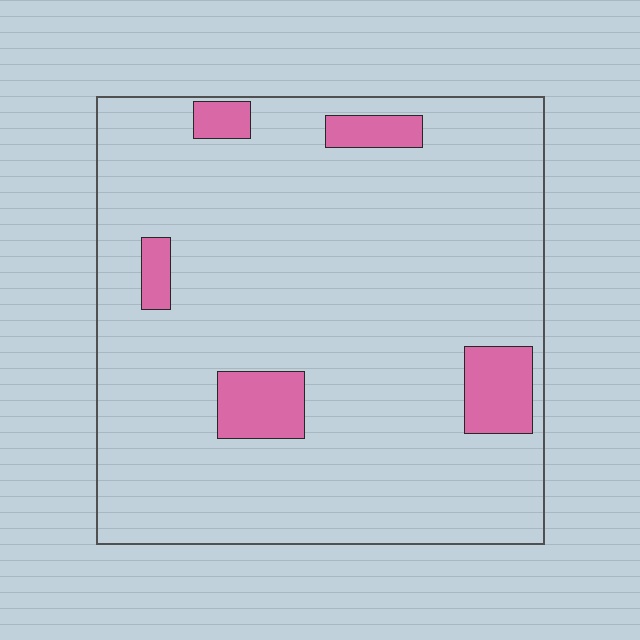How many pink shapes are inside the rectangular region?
5.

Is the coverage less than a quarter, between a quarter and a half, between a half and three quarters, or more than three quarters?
Less than a quarter.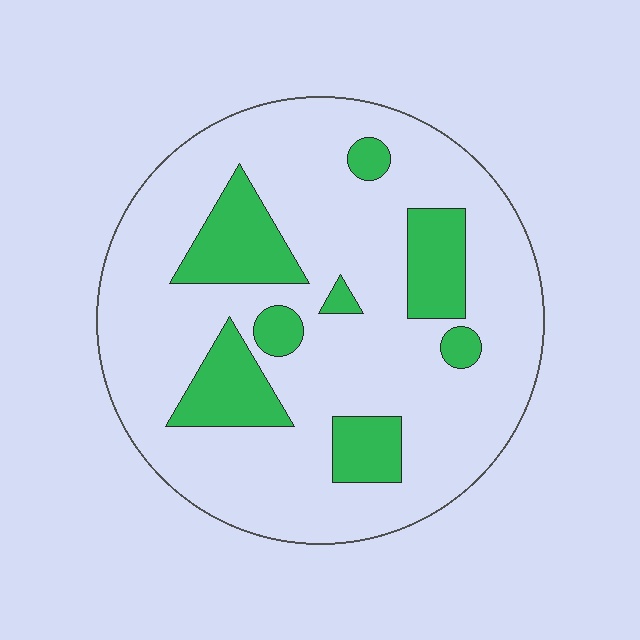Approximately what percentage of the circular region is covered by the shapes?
Approximately 20%.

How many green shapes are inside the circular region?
8.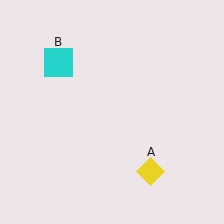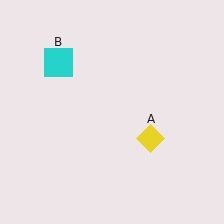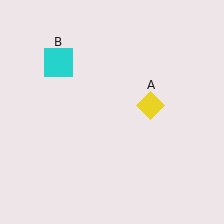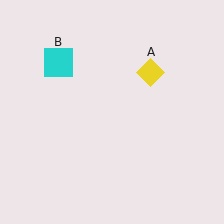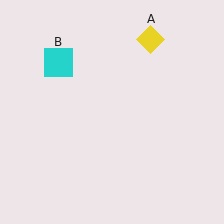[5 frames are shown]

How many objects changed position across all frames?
1 object changed position: yellow diamond (object A).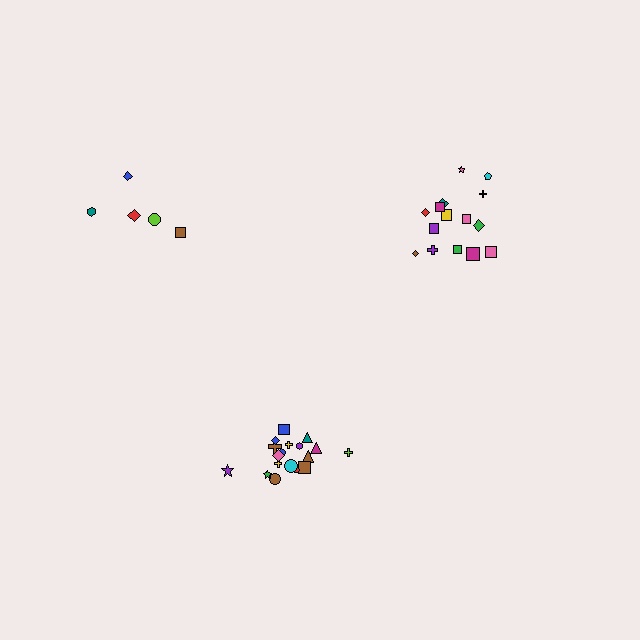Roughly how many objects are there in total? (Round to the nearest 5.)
Roughly 40 objects in total.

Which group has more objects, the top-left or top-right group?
The top-right group.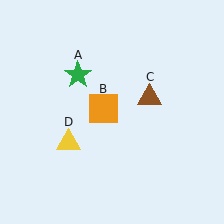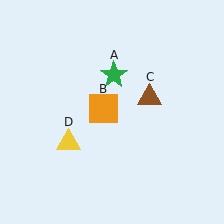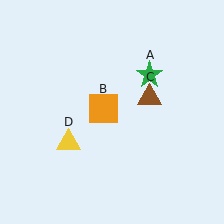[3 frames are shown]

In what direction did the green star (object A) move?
The green star (object A) moved right.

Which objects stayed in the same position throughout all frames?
Orange square (object B) and brown triangle (object C) and yellow triangle (object D) remained stationary.